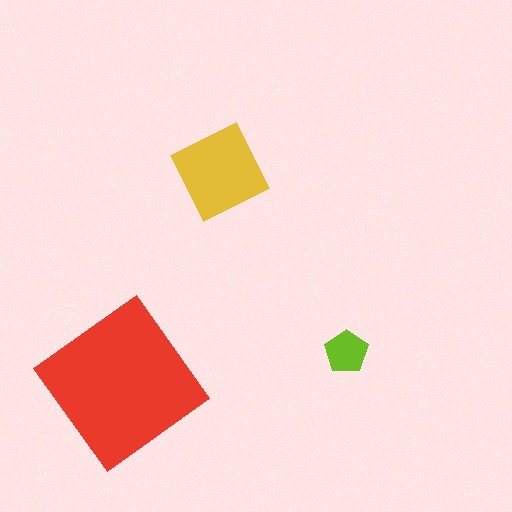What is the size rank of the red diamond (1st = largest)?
1st.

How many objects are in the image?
There are 3 objects in the image.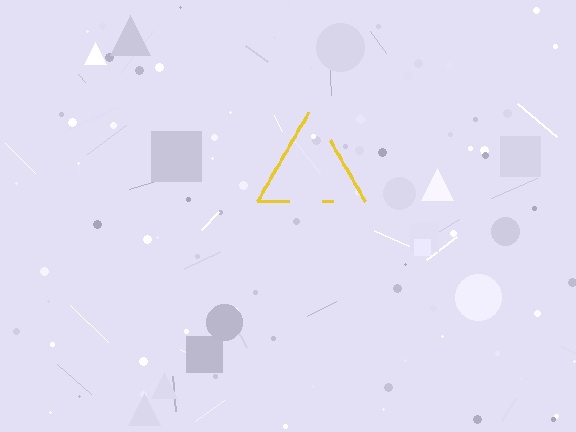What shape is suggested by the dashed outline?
The dashed outline suggests a triangle.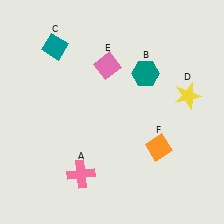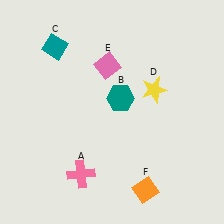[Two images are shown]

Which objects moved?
The objects that moved are: the teal hexagon (B), the yellow star (D), the orange diamond (F).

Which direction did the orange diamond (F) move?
The orange diamond (F) moved down.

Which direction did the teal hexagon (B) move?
The teal hexagon (B) moved left.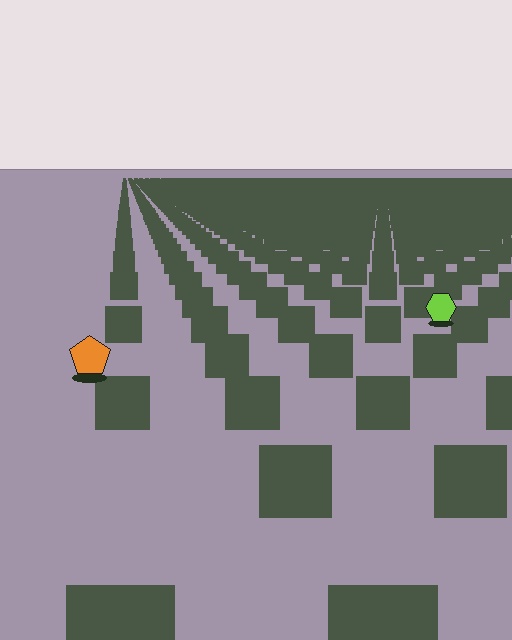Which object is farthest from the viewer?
The lime hexagon is farthest from the viewer. It appears smaller and the ground texture around it is denser.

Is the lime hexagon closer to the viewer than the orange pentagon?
No. The orange pentagon is closer — you can tell from the texture gradient: the ground texture is coarser near it.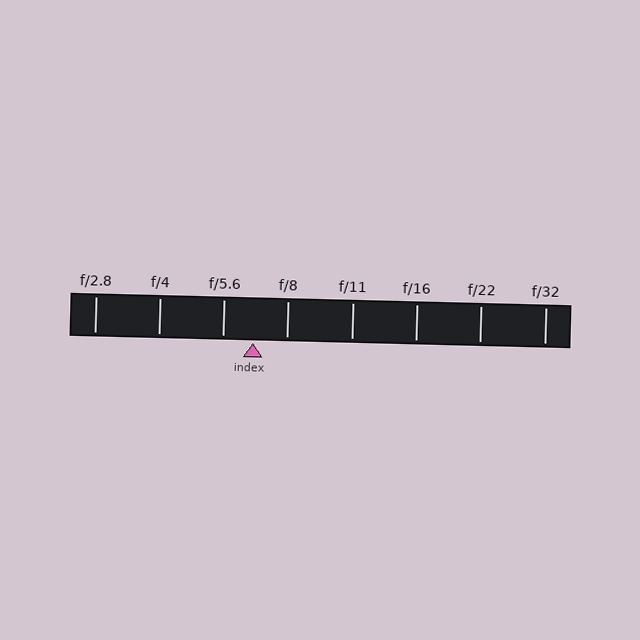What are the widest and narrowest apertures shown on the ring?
The widest aperture shown is f/2.8 and the narrowest is f/32.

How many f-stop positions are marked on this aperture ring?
There are 8 f-stop positions marked.